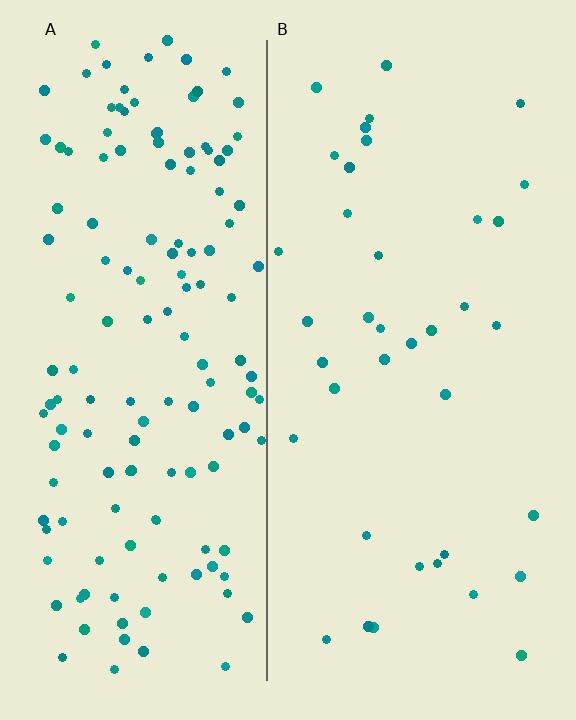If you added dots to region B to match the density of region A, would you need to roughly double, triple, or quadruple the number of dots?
Approximately quadruple.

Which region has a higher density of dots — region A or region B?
A (the left).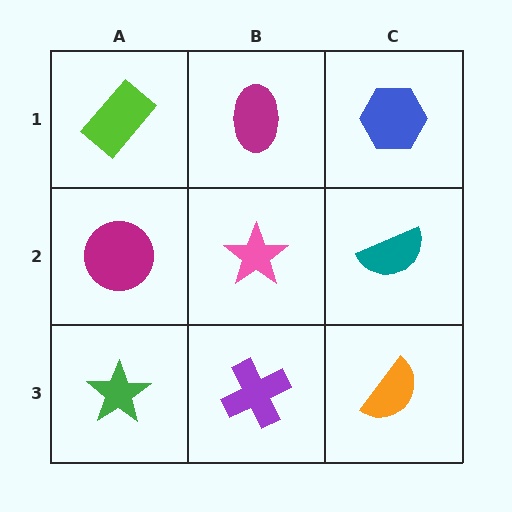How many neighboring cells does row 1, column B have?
3.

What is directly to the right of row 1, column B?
A blue hexagon.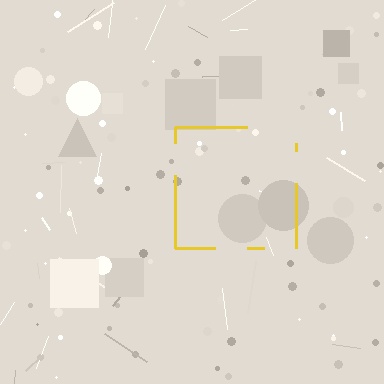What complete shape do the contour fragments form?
The contour fragments form a square.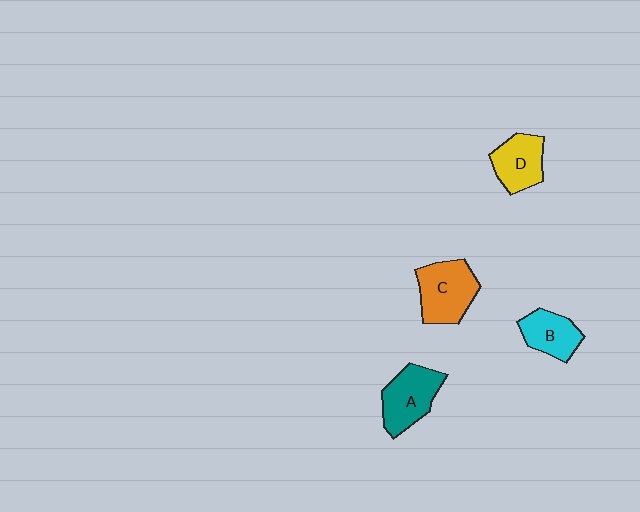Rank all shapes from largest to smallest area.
From largest to smallest: C (orange), A (teal), D (yellow), B (cyan).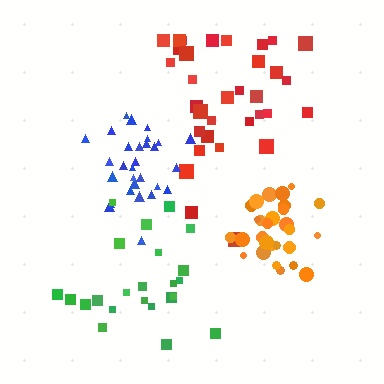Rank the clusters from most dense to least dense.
orange, blue, green, red.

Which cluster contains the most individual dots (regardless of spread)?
Red (33).